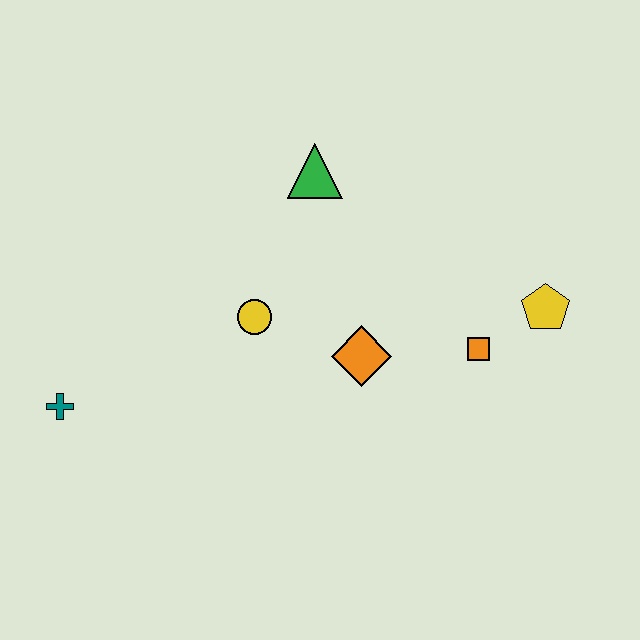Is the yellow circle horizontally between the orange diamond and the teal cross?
Yes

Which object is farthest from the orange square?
The teal cross is farthest from the orange square.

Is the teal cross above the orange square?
No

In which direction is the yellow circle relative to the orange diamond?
The yellow circle is to the left of the orange diamond.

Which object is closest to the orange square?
The yellow pentagon is closest to the orange square.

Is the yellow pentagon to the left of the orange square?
No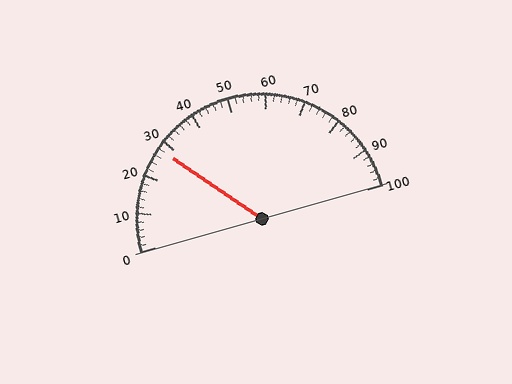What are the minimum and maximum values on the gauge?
The gauge ranges from 0 to 100.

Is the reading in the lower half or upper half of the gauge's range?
The reading is in the lower half of the range (0 to 100).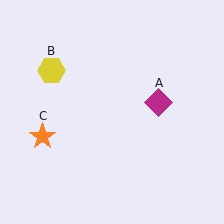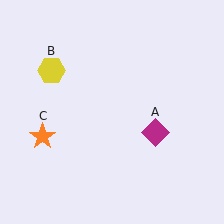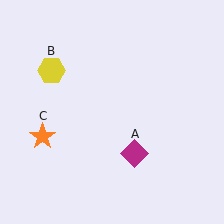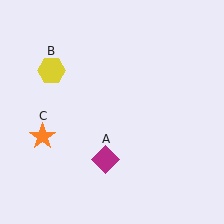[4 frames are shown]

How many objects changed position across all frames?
1 object changed position: magenta diamond (object A).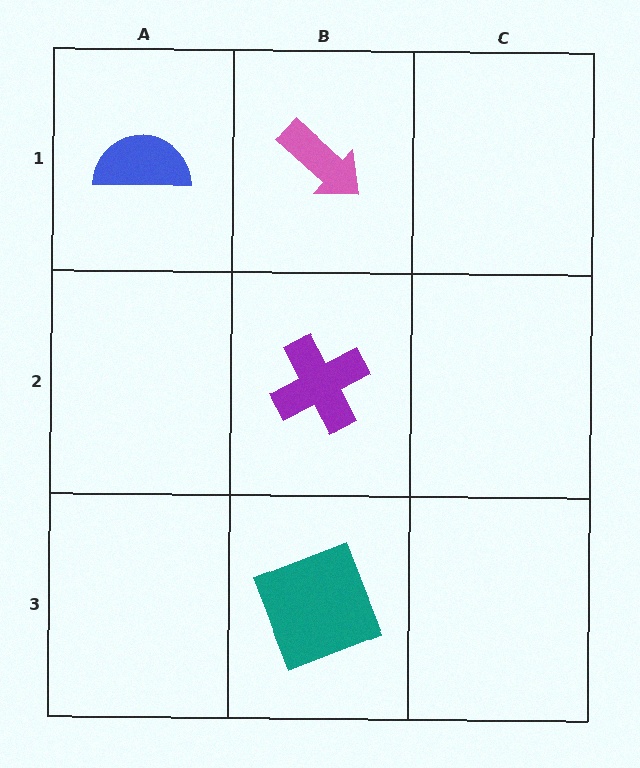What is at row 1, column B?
A pink arrow.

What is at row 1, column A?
A blue semicircle.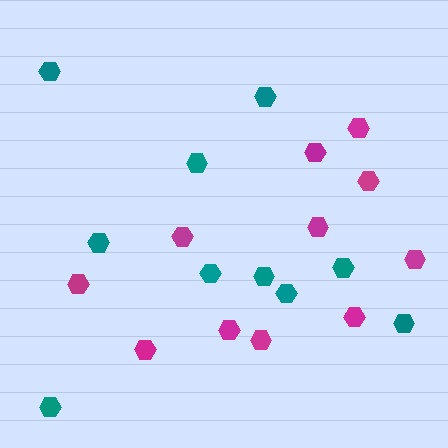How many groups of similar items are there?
There are 2 groups: one group of magenta hexagons (11) and one group of teal hexagons (10).